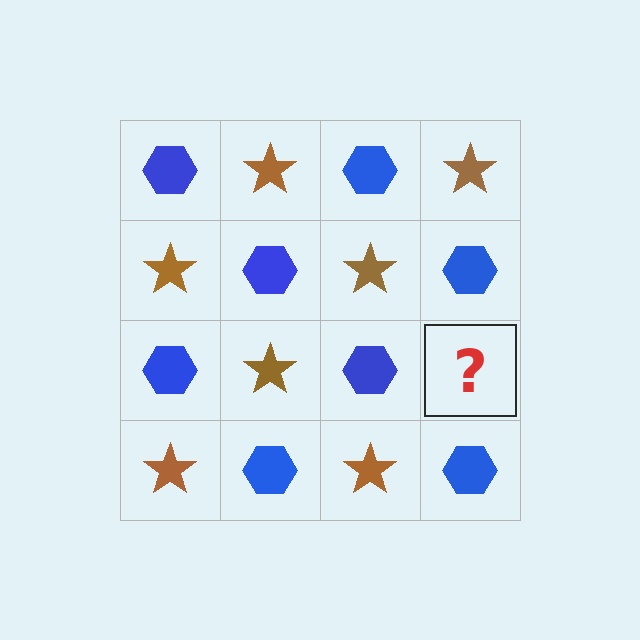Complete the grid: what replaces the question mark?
The question mark should be replaced with a brown star.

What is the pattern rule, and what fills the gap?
The rule is that it alternates blue hexagon and brown star in a checkerboard pattern. The gap should be filled with a brown star.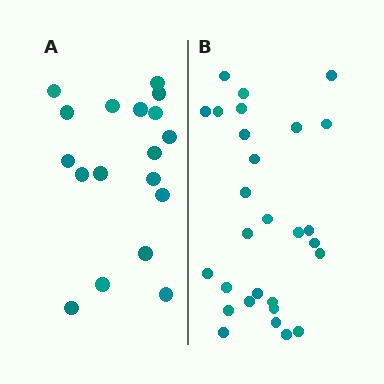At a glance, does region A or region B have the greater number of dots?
Region B (the right region) has more dots.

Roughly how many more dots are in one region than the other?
Region B has roughly 10 or so more dots than region A.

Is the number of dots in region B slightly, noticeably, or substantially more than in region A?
Region B has substantially more. The ratio is roughly 1.6 to 1.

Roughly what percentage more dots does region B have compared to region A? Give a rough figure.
About 55% more.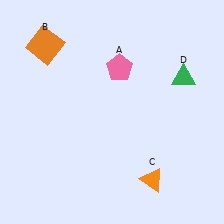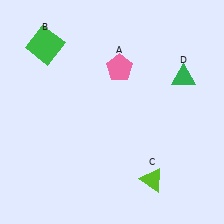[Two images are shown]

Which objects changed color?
B changed from orange to green. C changed from orange to lime.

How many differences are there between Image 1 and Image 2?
There are 2 differences between the two images.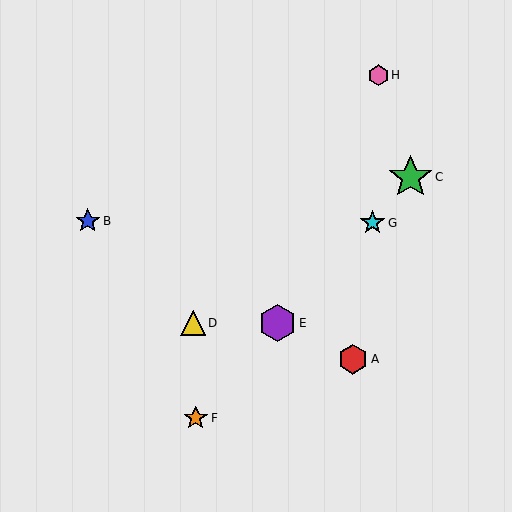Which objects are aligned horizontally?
Objects D, E are aligned horizontally.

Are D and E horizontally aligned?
Yes, both are at y≈323.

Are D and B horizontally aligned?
No, D is at y≈323 and B is at y≈221.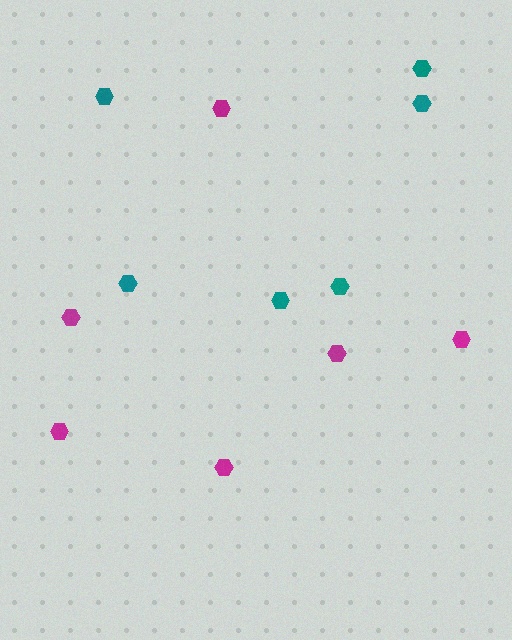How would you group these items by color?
There are 2 groups: one group of teal hexagons (6) and one group of magenta hexagons (6).